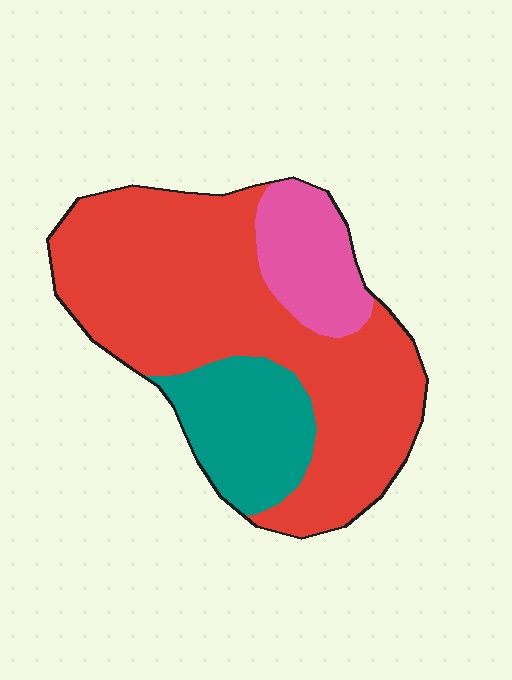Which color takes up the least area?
Pink, at roughly 15%.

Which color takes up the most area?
Red, at roughly 65%.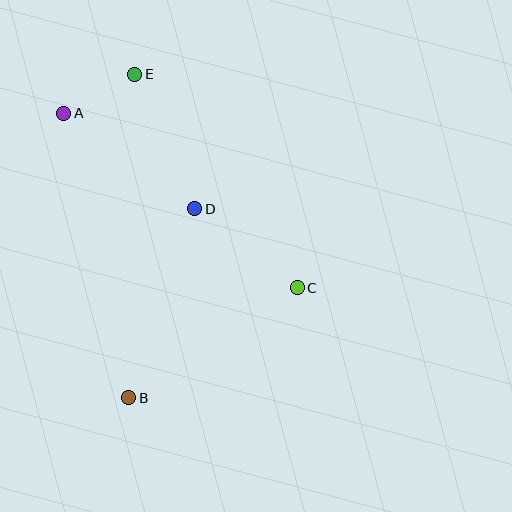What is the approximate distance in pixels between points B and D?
The distance between B and D is approximately 200 pixels.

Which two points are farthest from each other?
Points B and E are farthest from each other.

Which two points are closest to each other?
Points A and E are closest to each other.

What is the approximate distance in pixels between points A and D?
The distance between A and D is approximately 162 pixels.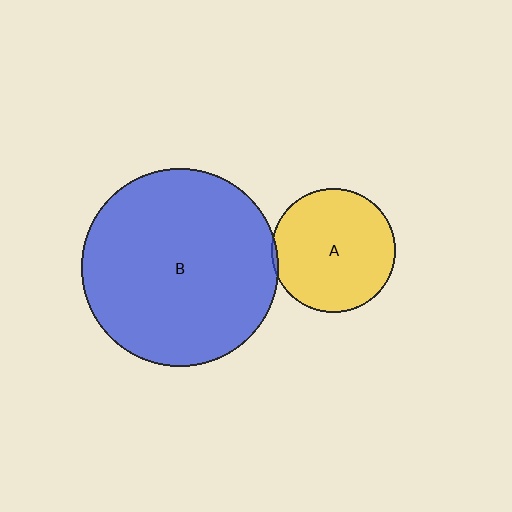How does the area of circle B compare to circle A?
Approximately 2.5 times.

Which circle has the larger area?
Circle B (blue).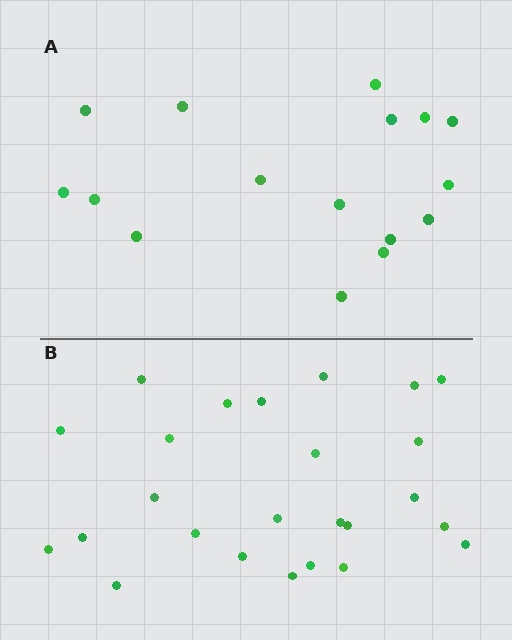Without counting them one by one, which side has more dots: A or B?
Region B (the bottom region) has more dots.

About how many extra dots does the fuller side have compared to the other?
Region B has roughly 8 or so more dots than region A.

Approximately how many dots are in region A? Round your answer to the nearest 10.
About 20 dots. (The exact count is 16, which rounds to 20.)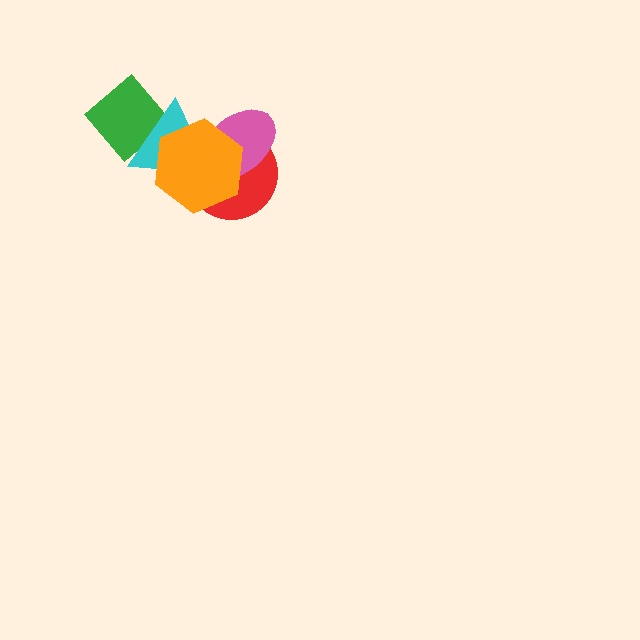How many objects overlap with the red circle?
3 objects overlap with the red circle.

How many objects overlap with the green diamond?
1 object overlaps with the green diamond.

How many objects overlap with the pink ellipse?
3 objects overlap with the pink ellipse.